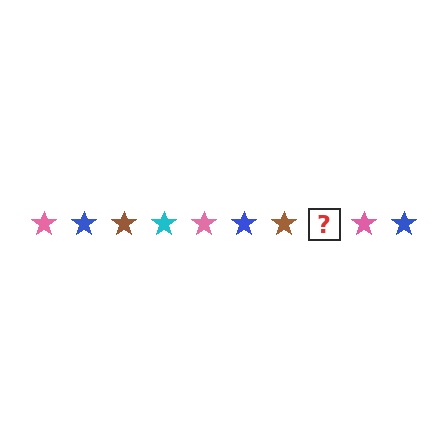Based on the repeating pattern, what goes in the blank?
The blank should be a cyan star.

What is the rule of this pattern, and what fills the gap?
The rule is that the pattern cycles through pink, blue, brown, cyan stars. The gap should be filled with a cyan star.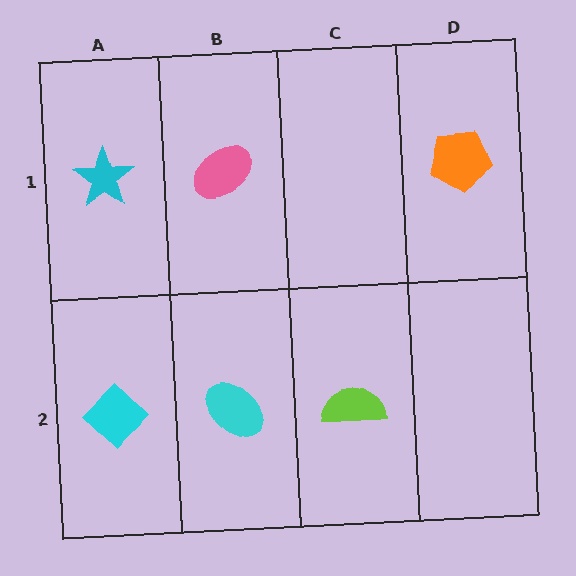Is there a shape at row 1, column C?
No, that cell is empty.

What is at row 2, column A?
A cyan diamond.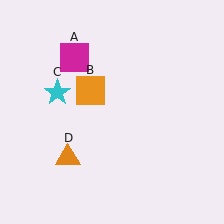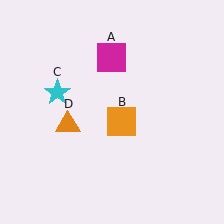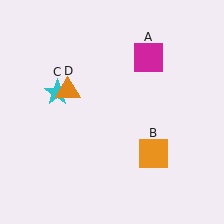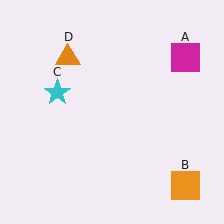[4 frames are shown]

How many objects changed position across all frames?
3 objects changed position: magenta square (object A), orange square (object B), orange triangle (object D).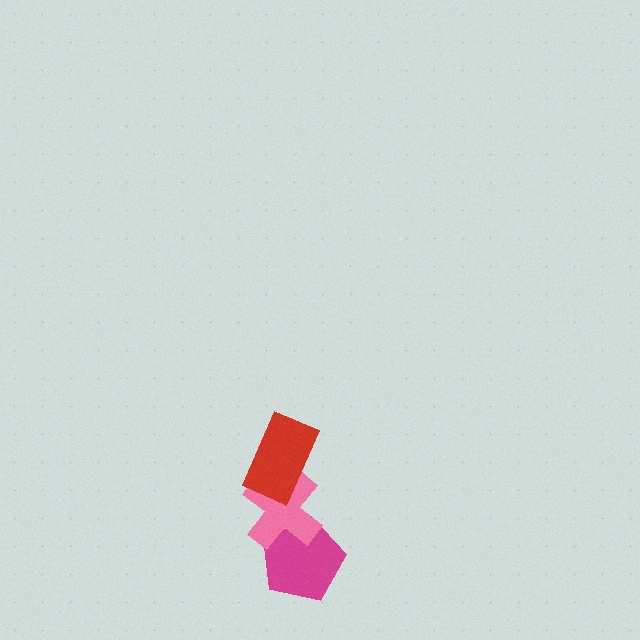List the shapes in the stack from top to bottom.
From top to bottom: the red rectangle, the pink cross, the magenta pentagon.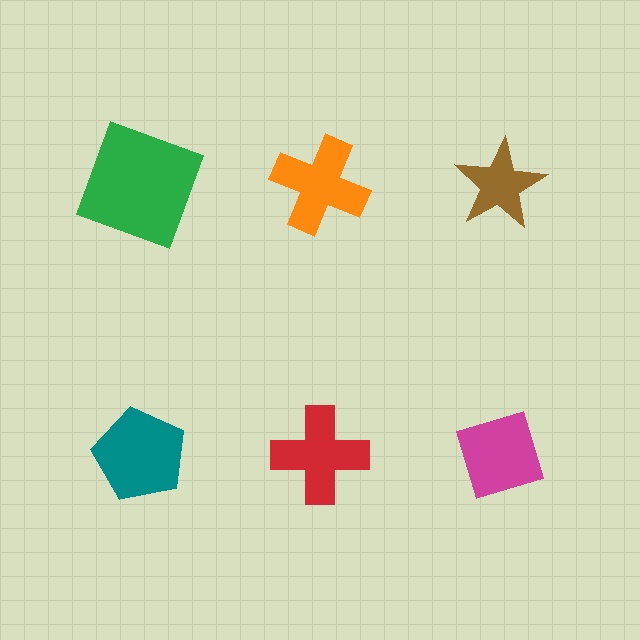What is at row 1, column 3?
A brown star.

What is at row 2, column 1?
A teal pentagon.